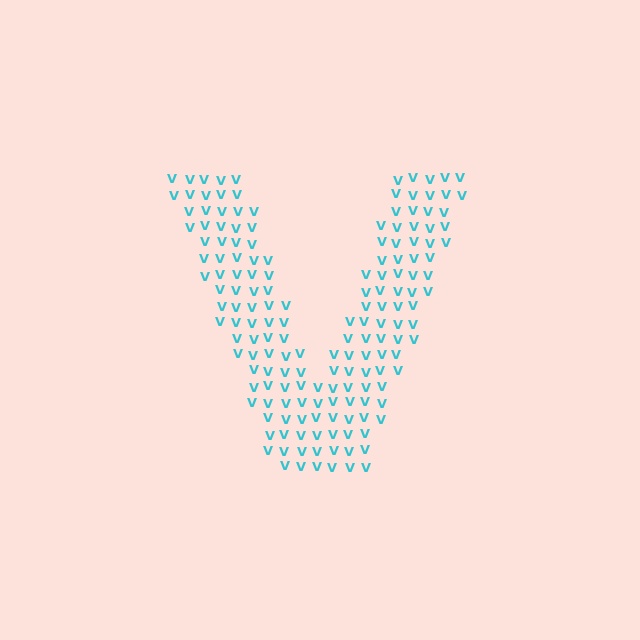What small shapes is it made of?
It is made of small letter V's.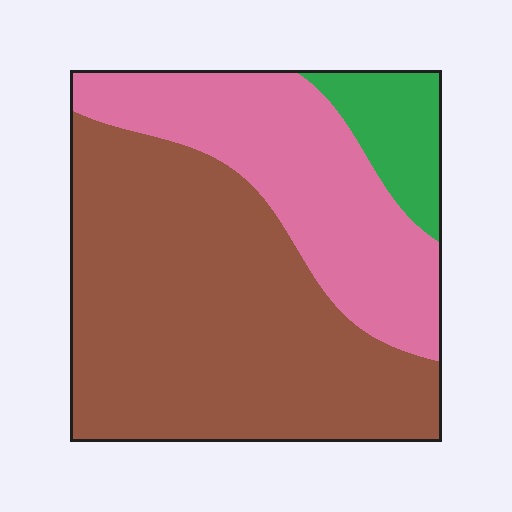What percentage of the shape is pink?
Pink takes up about one third (1/3) of the shape.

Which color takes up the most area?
Brown, at roughly 60%.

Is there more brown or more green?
Brown.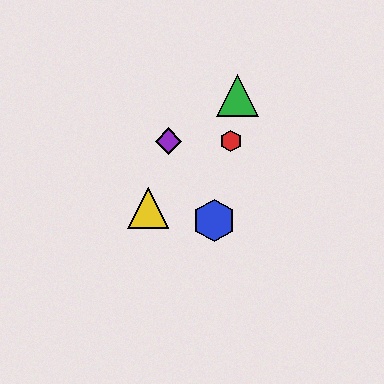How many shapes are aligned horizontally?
2 shapes (the red hexagon, the purple diamond) are aligned horizontally.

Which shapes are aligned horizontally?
The red hexagon, the purple diamond are aligned horizontally.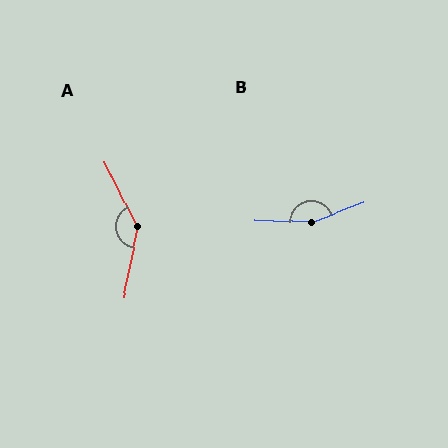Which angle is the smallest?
A, at approximately 142 degrees.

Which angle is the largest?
B, at approximately 157 degrees.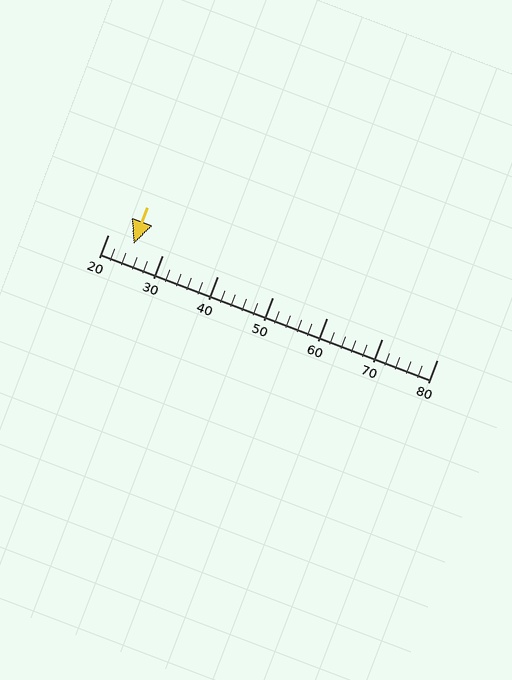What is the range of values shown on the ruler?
The ruler shows values from 20 to 80.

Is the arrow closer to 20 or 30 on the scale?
The arrow is closer to 20.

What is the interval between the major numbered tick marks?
The major tick marks are spaced 10 units apart.